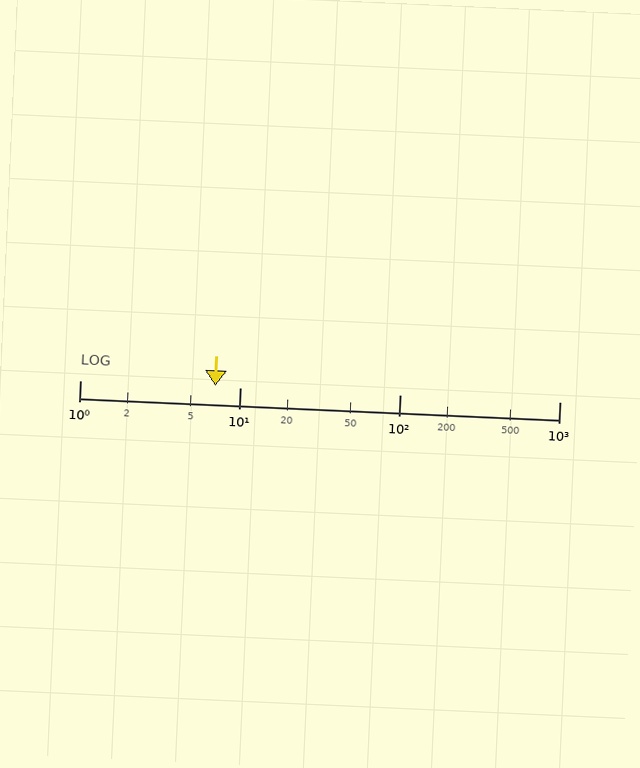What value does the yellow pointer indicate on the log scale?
The pointer indicates approximately 7.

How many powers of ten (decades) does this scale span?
The scale spans 3 decades, from 1 to 1000.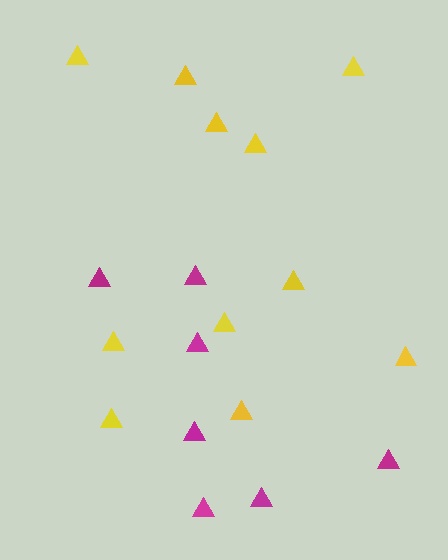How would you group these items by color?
There are 2 groups: one group of magenta triangles (7) and one group of yellow triangles (11).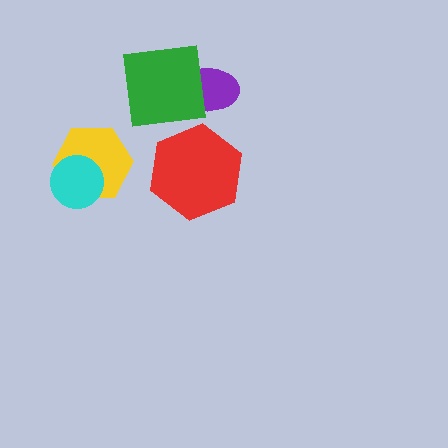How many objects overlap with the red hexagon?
0 objects overlap with the red hexagon.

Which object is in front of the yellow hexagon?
The cyan circle is in front of the yellow hexagon.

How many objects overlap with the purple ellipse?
1 object overlaps with the purple ellipse.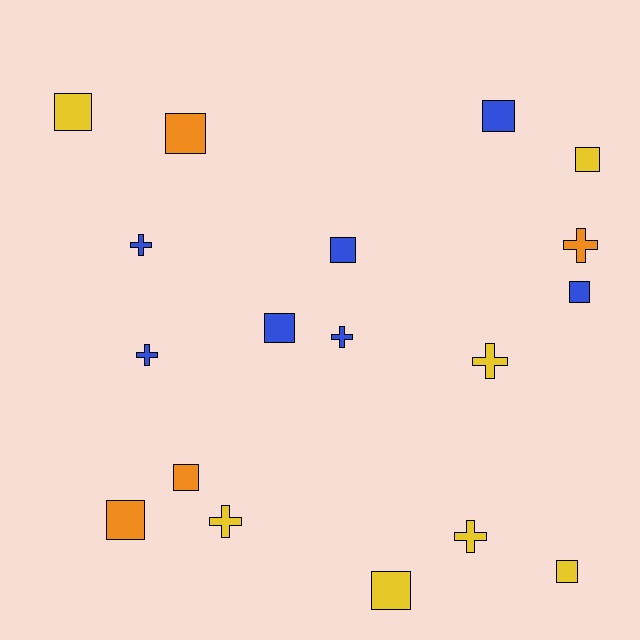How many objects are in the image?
There are 18 objects.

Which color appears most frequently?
Blue, with 7 objects.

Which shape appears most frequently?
Square, with 11 objects.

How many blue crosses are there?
There are 3 blue crosses.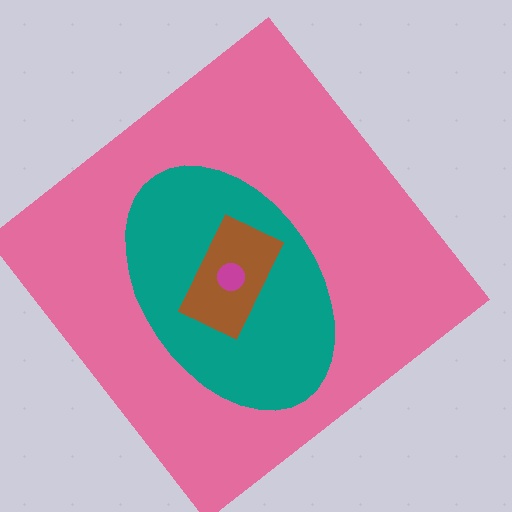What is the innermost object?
The magenta circle.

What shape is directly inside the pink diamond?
The teal ellipse.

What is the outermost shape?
The pink diamond.